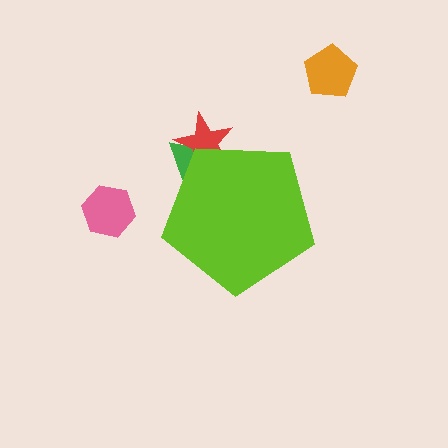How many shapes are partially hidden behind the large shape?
2 shapes are partially hidden.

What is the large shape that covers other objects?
A lime pentagon.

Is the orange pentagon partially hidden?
No, the orange pentagon is fully visible.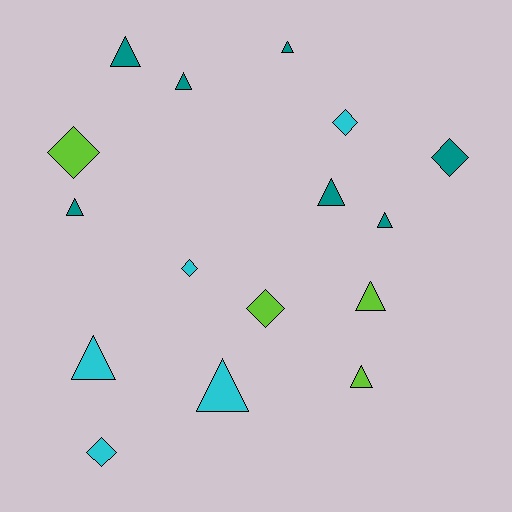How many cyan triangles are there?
There are 2 cyan triangles.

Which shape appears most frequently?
Triangle, with 10 objects.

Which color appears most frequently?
Teal, with 7 objects.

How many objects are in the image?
There are 16 objects.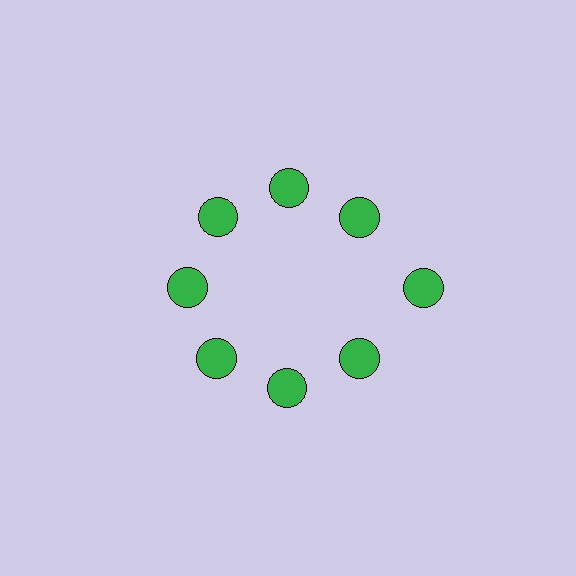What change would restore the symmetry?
The symmetry would be restored by moving it inward, back onto the ring so that all 8 circles sit at equal angles and equal distance from the center.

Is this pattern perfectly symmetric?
No. The 8 green circles are arranged in a ring, but one element near the 3 o'clock position is pushed outward from the center, breaking the 8-fold rotational symmetry.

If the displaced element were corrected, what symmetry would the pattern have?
It would have 8-fold rotational symmetry — the pattern would map onto itself every 45 degrees.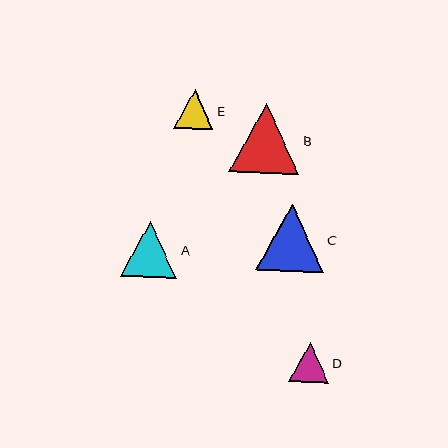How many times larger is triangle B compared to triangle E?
Triangle B is approximately 1.8 times the size of triangle E.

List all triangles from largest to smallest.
From largest to smallest: B, C, A, D, E.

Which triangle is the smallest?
Triangle E is the smallest with a size of approximately 39 pixels.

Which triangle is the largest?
Triangle B is the largest with a size of approximately 70 pixels.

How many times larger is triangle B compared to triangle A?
Triangle B is approximately 1.2 times the size of triangle A.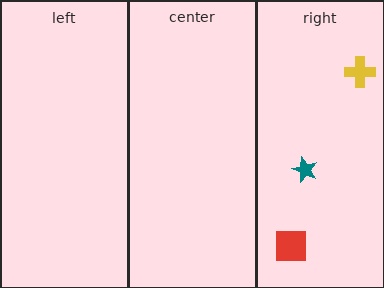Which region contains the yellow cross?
The right region.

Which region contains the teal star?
The right region.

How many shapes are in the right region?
3.